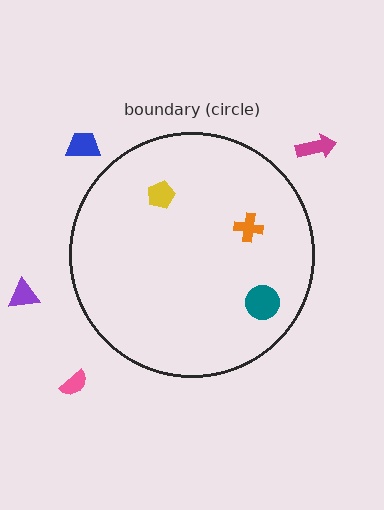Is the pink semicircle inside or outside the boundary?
Outside.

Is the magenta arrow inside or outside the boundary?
Outside.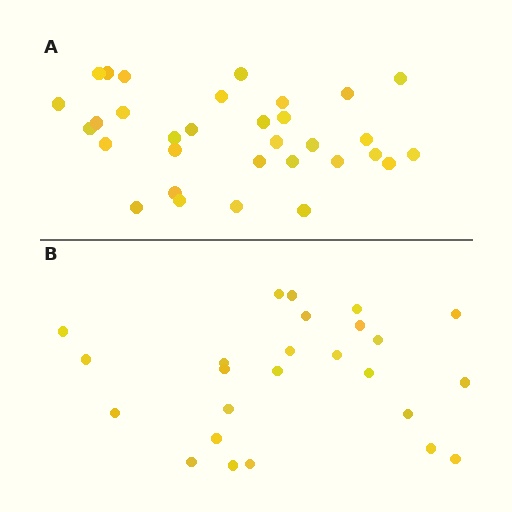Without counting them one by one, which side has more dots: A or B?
Region A (the top region) has more dots.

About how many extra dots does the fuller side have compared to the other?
Region A has roughly 8 or so more dots than region B.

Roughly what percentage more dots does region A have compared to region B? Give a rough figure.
About 30% more.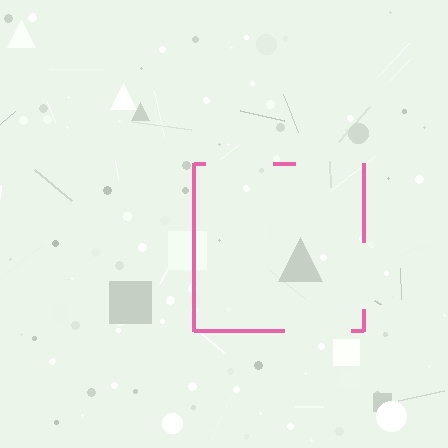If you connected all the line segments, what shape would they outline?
They would outline a square.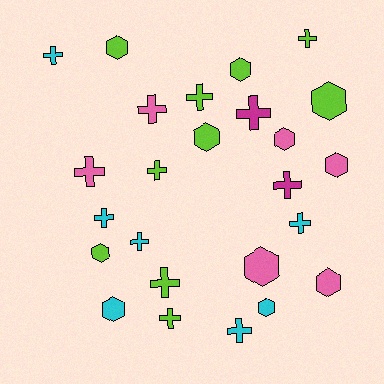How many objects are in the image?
There are 25 objects.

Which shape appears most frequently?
Cross, with 14 objects.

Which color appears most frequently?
Lime, with 10 objects.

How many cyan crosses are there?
There are 5 cyan crosses.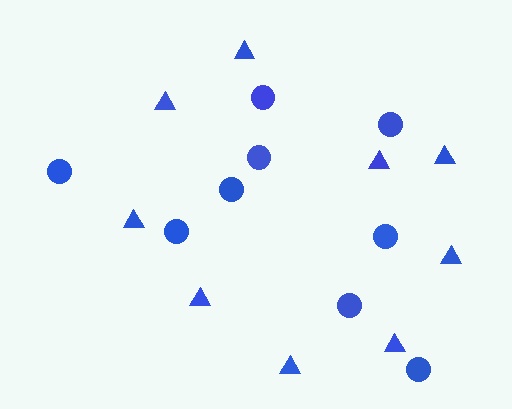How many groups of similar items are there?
There are 2 groups: one group of triangles (9) and one group of circles (9).